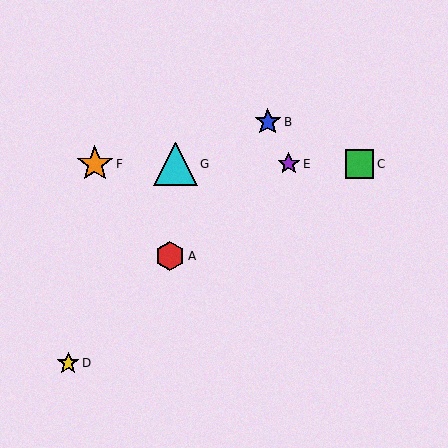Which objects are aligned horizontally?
Objects C, E, F, G are aligned horizontally.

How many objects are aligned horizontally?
4 objects (C, E, F, G) are aligned horizontally.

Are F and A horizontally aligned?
No, F is at y≈164 and A is at y≈256.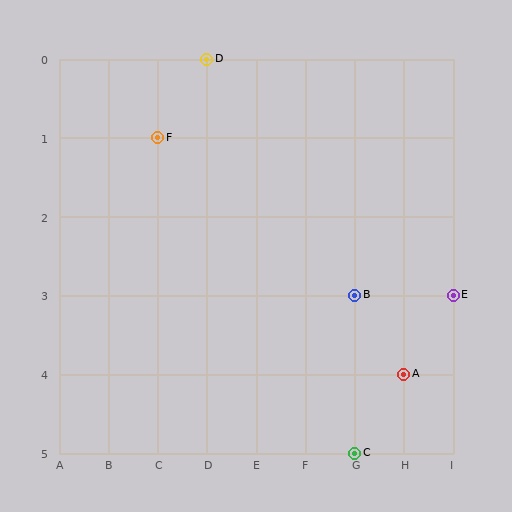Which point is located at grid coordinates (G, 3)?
Point B is at (G, 3).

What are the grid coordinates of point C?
Point C is at grid coordinates (G, 5).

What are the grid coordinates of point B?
Point B is at grid coordinates (G, 3).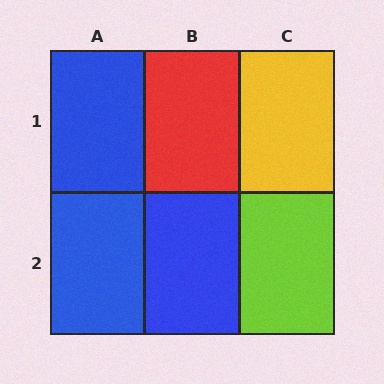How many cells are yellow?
1 cell is yellow.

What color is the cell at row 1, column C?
Yellow.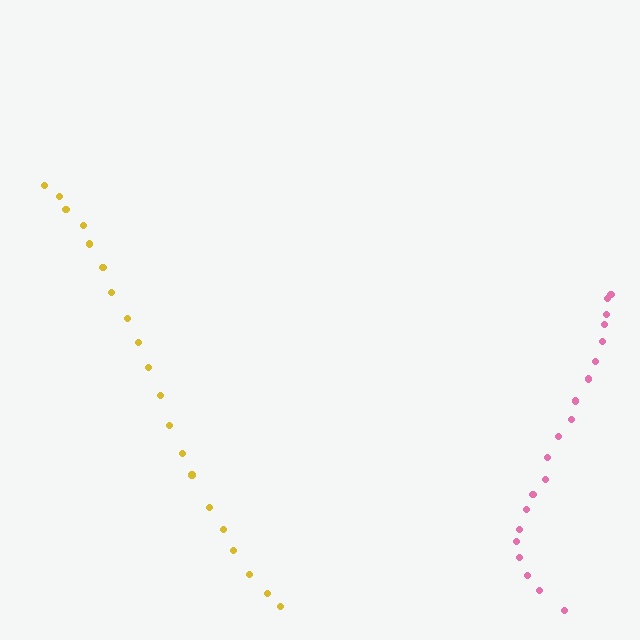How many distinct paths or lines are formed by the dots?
There are 2 distinct paths.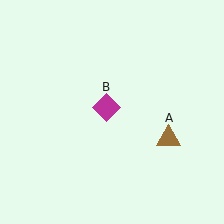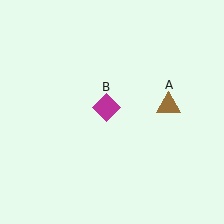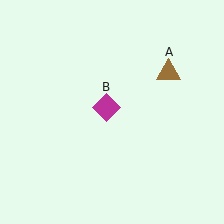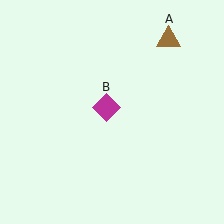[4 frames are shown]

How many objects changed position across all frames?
1 object changed position: brown triangle (object A).